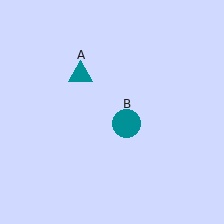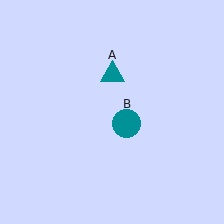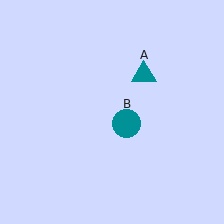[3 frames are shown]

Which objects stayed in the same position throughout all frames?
Teal circle (object B) remained stationary.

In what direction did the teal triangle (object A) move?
The teal triangle (object A) moved right.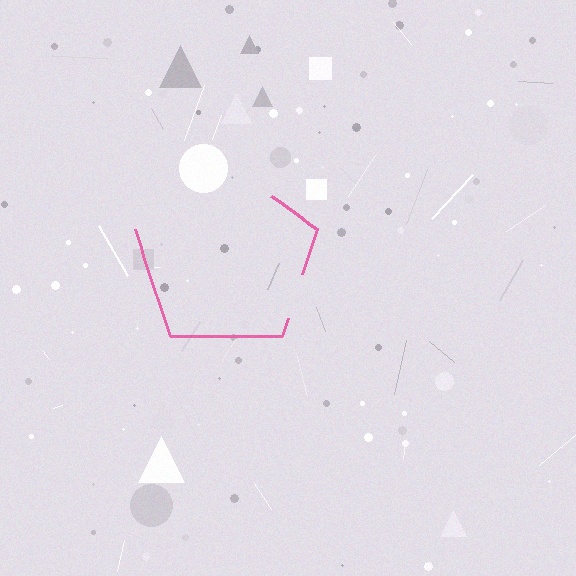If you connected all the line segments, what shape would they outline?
They would outline a pentagon.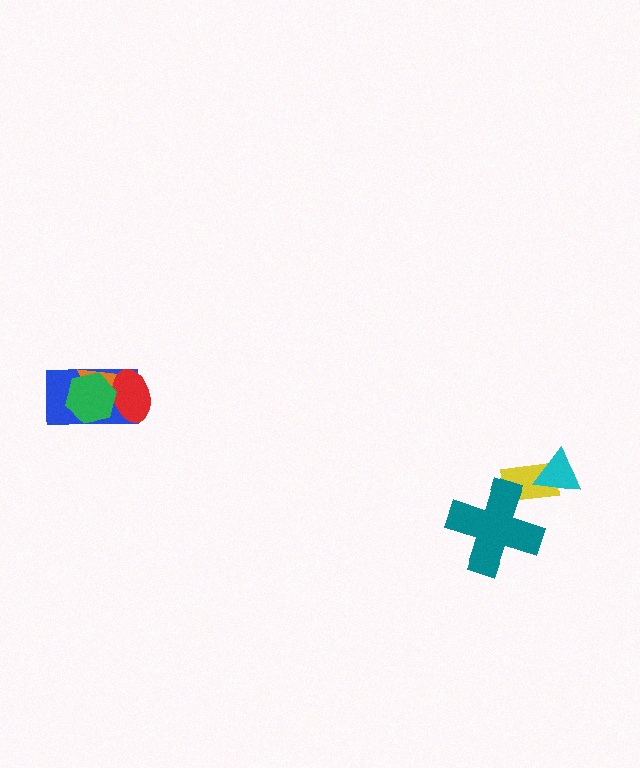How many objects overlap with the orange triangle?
3 objects overlap with the orange triangle.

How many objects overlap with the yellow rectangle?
2 objects overlap with the yellow rectangle.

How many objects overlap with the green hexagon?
3 objects overlap with the green hexagon.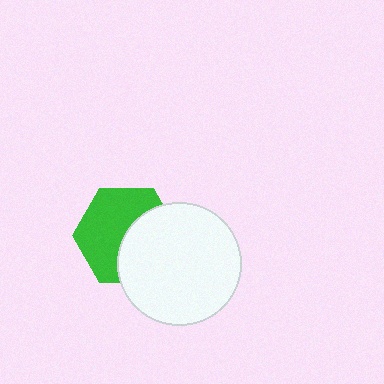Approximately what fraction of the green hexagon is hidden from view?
Roughly 43% of the green hexagon is hidden behind the white circle.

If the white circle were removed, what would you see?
You would see the complete green hexagon.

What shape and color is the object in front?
The object in front is a white circle.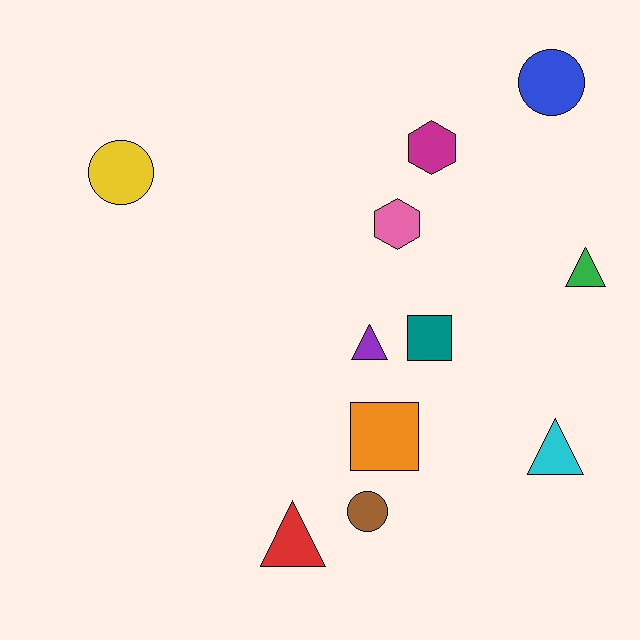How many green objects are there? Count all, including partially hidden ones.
There is 1 green object.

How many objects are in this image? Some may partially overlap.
There are 11 objects.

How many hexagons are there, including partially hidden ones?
There are 2 hexagons.